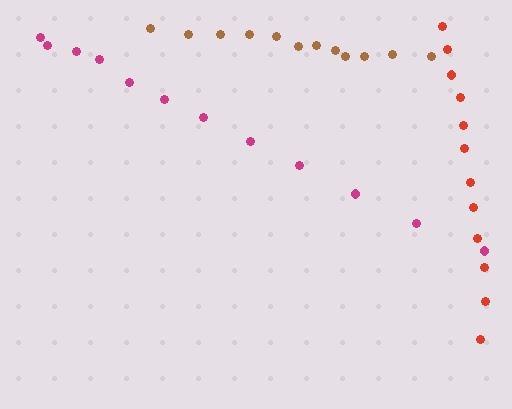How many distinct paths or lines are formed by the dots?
There are 3 distinct paths.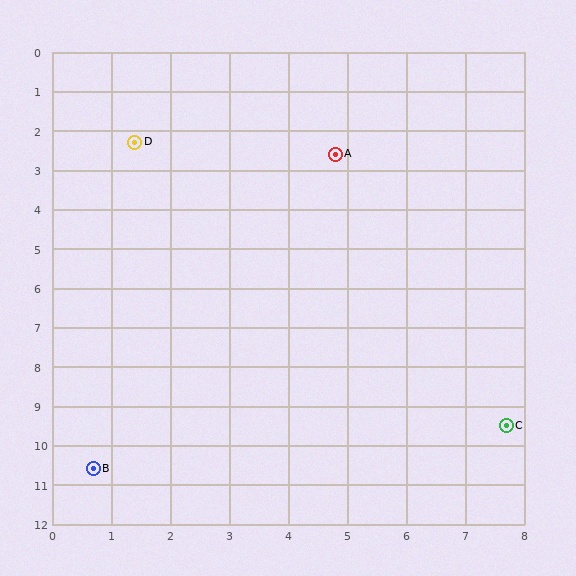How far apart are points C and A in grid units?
Points C and A are about 7.5 grid units apart.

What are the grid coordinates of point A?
Point A is at approximately (4.8, 2.6).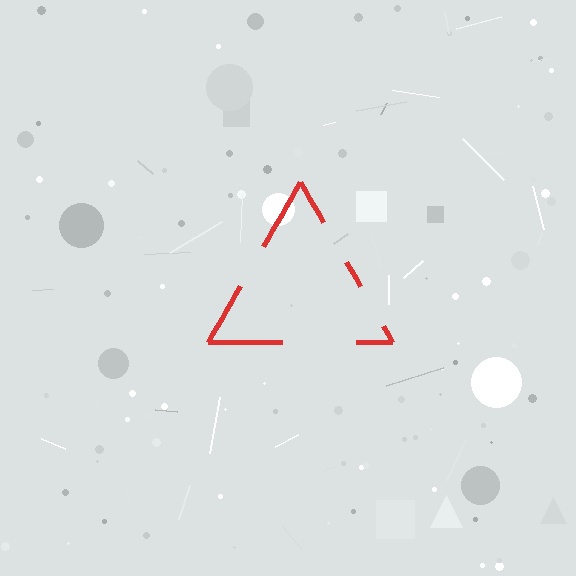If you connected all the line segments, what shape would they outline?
They would outline a triangle.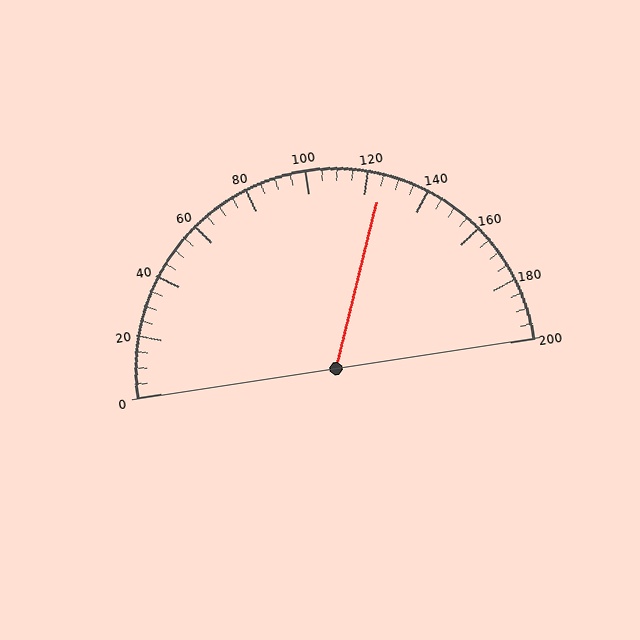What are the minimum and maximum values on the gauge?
The gauge ranges from 0 to 200.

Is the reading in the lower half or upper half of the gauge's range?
The reading is in the upper half of the range (0 to 200).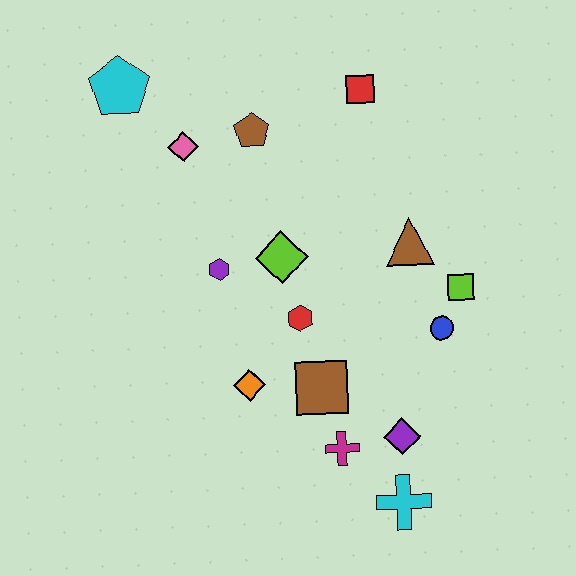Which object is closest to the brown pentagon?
The pink diamond is closest to the brown pentagon.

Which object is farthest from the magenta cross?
The cyan pentagon is farthest from the magenta cross.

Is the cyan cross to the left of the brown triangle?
Yes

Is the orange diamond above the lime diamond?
No